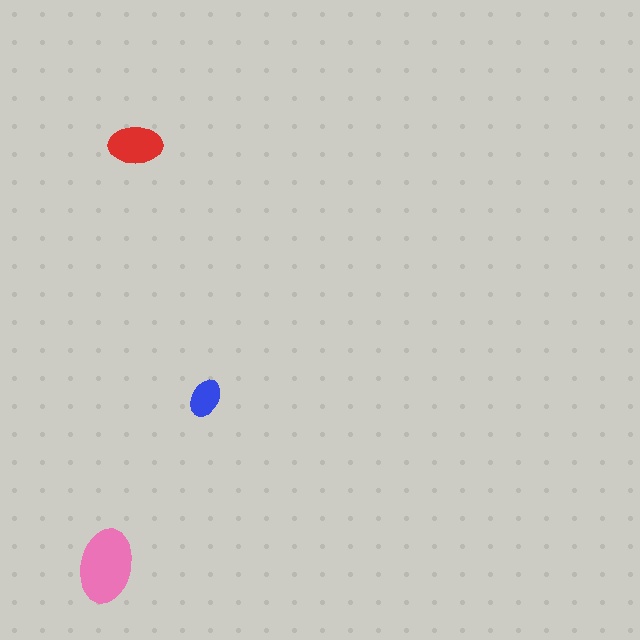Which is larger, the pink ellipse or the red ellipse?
The pink one.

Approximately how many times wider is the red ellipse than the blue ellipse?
About 1.5 times wider.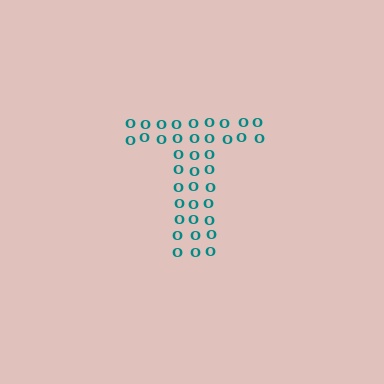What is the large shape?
The large shape is the letter T.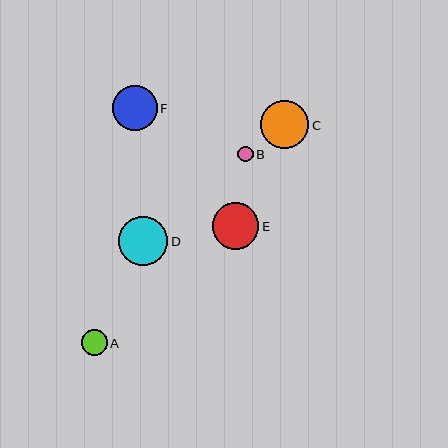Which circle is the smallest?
Circle B is the smallest with a size of approximately 15 pixels.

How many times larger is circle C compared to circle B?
Circle C is approximately 3.2 times the size of circle B.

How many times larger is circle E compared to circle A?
Circle E is approximately 1.8 times the size of circle A.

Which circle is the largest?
Circle D is the largest with a size of approximately 49 pixels.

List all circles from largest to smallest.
From largest to smallest: D, C, E, F, A, B.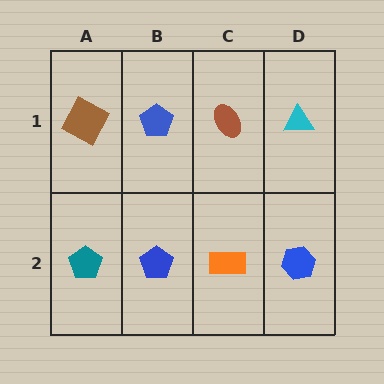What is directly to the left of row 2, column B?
A teal pentagon.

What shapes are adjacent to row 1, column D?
A blue hexagon (row 2, column D), a brown ellipse (row 1, column C).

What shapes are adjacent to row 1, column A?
A teal pentagon (row 2, column A), a blue pentagon (row 1, column B).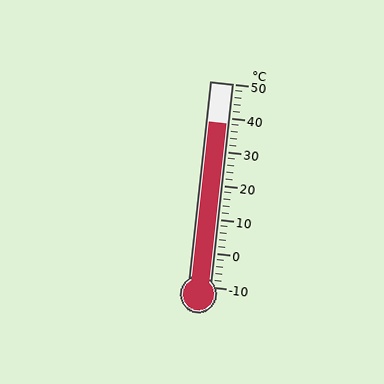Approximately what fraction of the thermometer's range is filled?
The thermometer is filled to approximately 80% of its range.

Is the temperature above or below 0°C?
The temperature is above 0°C.